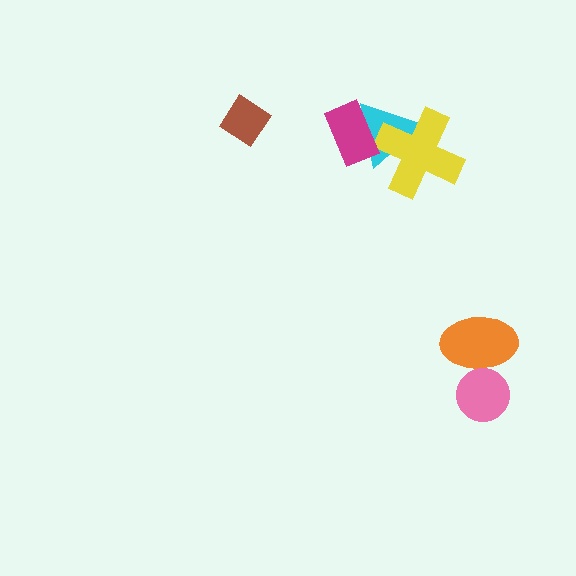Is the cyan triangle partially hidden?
Yes, it is partially covered by another shape.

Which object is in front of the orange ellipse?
The pink circle is in front of the orange ellipse.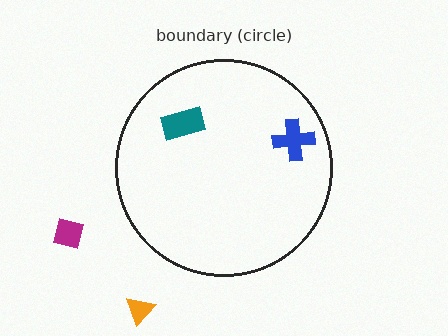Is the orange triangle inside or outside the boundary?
Outside.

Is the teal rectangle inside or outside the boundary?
Inside.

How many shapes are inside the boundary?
2 inside, 2 outside.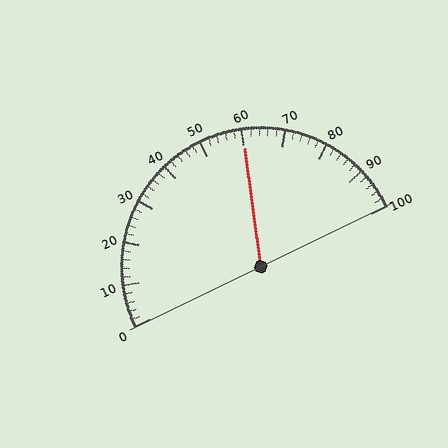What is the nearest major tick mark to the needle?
The nearest major tick mark is 60.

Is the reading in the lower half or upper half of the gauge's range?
The reading is in the upper half of the range (0 to 100).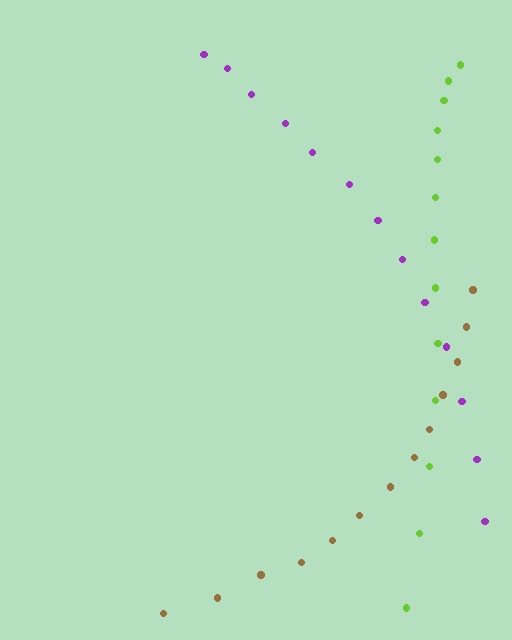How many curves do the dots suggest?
There are 3 distinct paths.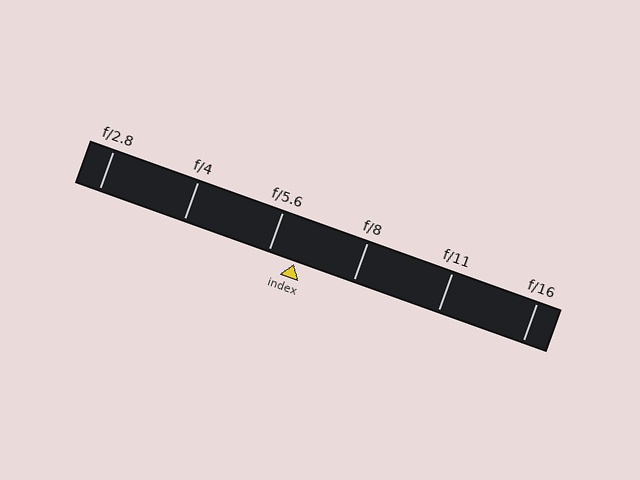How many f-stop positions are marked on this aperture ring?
There are 6 f-stop positions marked.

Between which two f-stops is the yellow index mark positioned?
The index mark is between f/5.6 and f/8.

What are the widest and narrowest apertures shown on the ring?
The widest aperture shown is f/2.8 and the narrowest is f/16.